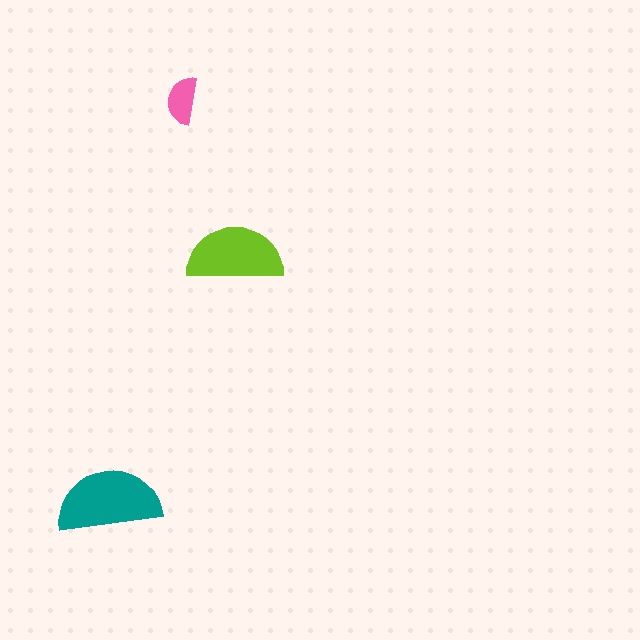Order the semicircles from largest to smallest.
the teal one, the lime one, the pink one.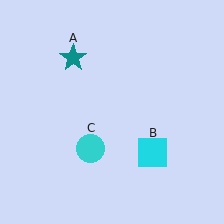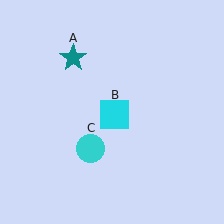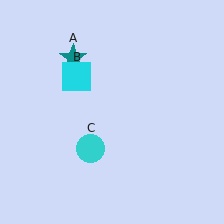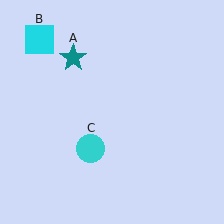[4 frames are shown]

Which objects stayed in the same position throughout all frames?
Teal star (object A) and cyan circle (object C) remained stationary.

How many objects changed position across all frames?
1 object changed position: cyan square (object B).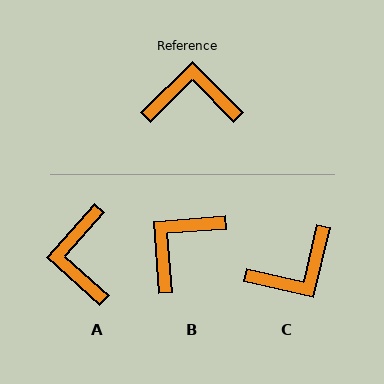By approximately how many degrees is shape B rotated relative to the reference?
Approximately 50 degrees counter-clockwise.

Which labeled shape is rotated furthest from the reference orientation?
C, about 148 degrees away.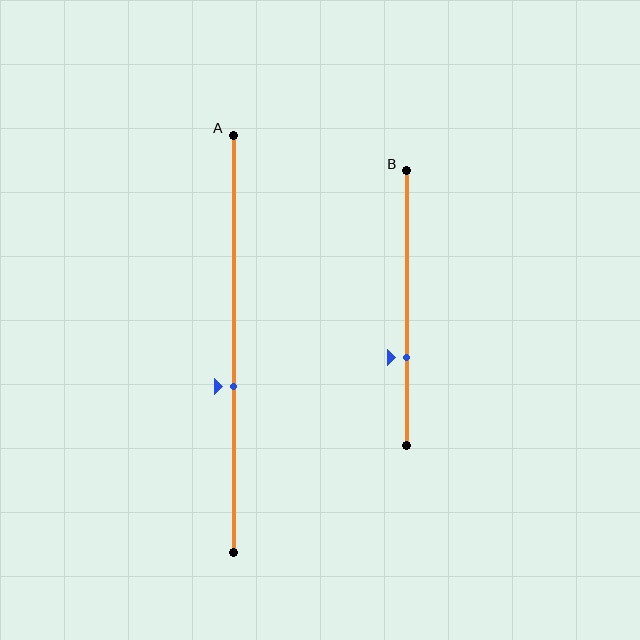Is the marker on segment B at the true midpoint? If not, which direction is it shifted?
No, the marker on segment B is shifted downward by about 18% of the segment length.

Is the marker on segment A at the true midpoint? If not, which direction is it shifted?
No, the marker on segment A is shifted downward by about 10% of the segment length.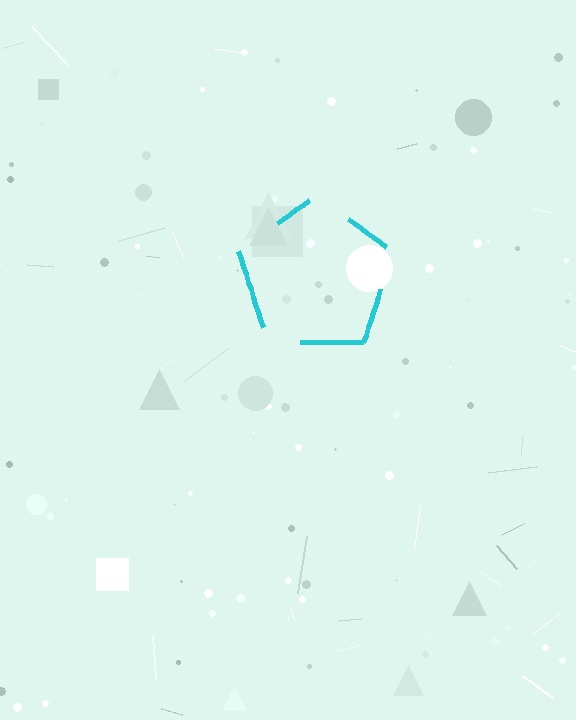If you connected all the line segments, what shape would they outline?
They would outline a pentagon.